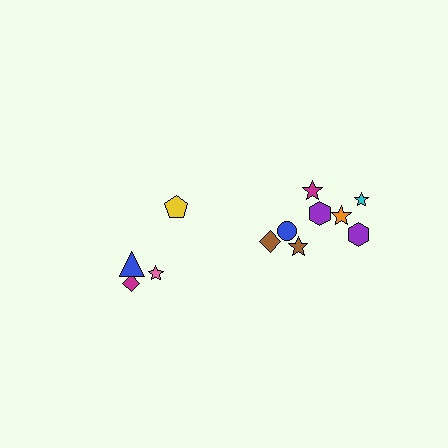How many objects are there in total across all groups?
There are 12 objects.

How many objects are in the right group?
There are 8 objects.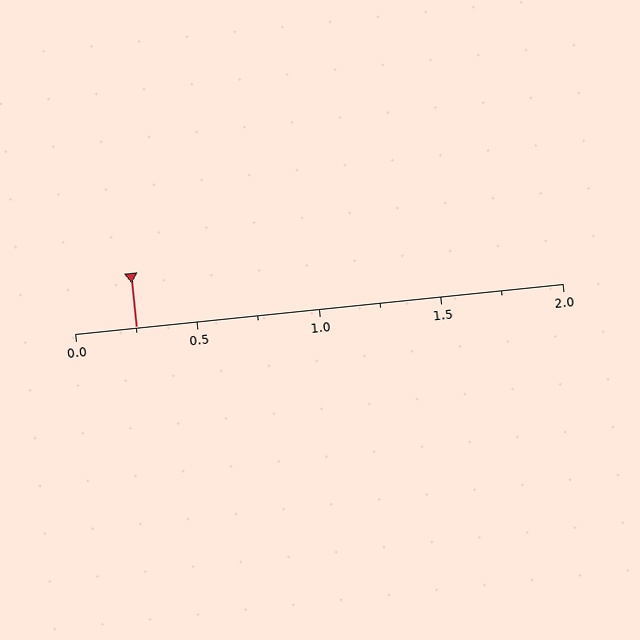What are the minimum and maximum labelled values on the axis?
The axis runs from 0.0 to 2.0.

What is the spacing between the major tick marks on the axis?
The major ticks are spaced 0.5 apart.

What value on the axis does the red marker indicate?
The marker indicates approximately 0.25.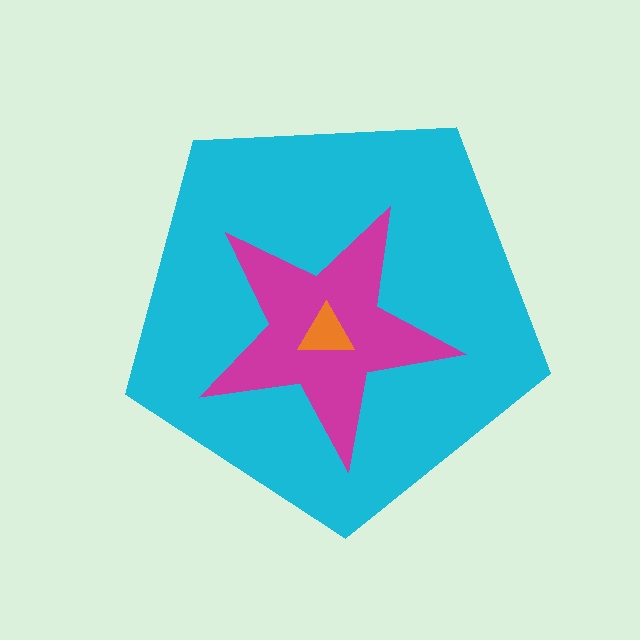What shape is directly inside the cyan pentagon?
The magenta star.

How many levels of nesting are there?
3.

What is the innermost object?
The orange triangle.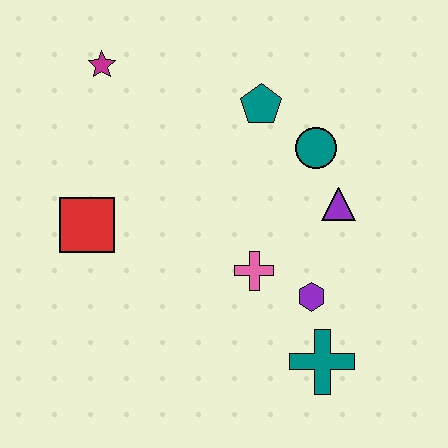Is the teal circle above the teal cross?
Yes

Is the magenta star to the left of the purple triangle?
Yes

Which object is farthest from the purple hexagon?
The magenta star is farthest from the purple hexagon.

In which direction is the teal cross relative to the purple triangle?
The teal cross is below the purple triangle.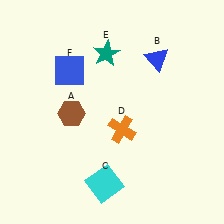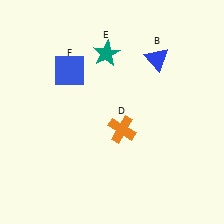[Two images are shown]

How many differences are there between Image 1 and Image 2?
There are 2 differences between the two images.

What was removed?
The cyan square (C), the brown hexagon (A) were removed in Image 2.